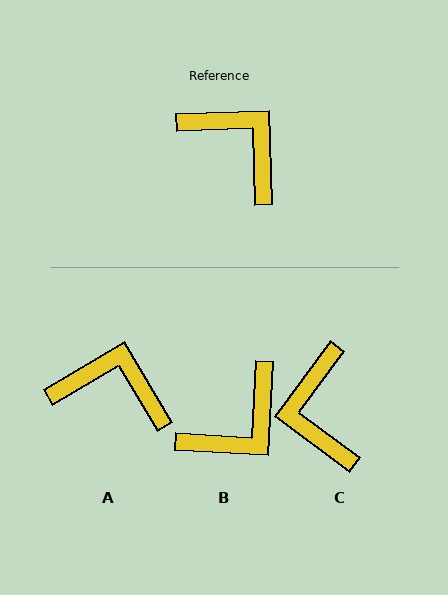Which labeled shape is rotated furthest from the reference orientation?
C, about 142 degrees away.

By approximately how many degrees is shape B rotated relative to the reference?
Approximately 95 degrees clockwise.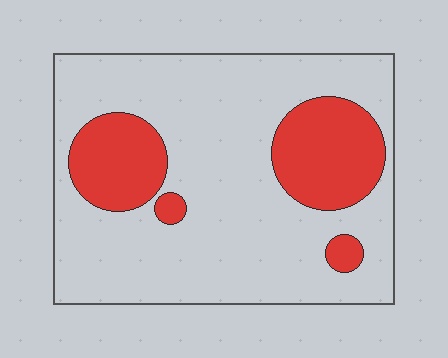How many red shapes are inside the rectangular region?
4.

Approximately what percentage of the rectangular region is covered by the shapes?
Approximately 25%.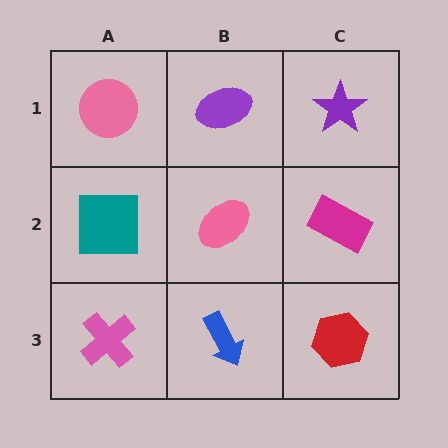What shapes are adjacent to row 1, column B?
A pink ellipse (row 2, column B), a pink circle (row 1, column A), a purple star (row 1, column C).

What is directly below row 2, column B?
A blue arrow.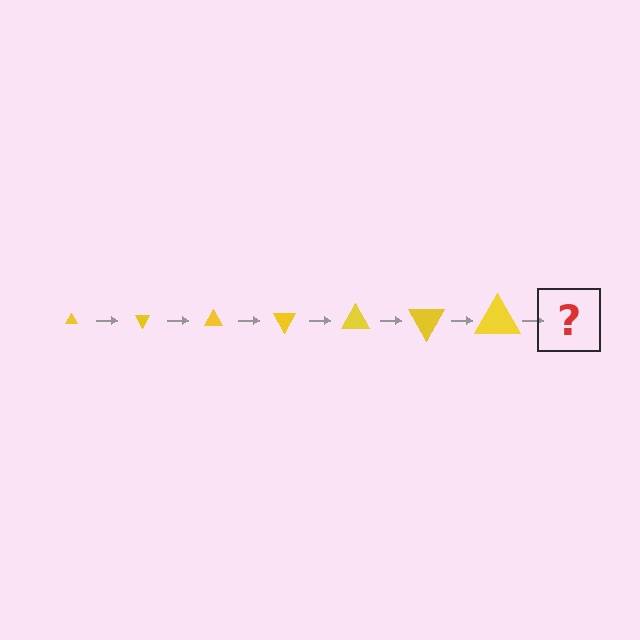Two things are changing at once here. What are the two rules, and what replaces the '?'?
The two rules are that the triangle grows larger each step and it rotates 60 degrees each step. The '?' should be a triangle, larger than the previous one and rotated 420 degrees from the start.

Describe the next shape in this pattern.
It should be a triangle, larger than the previous one and rotated 420 degrees from the start.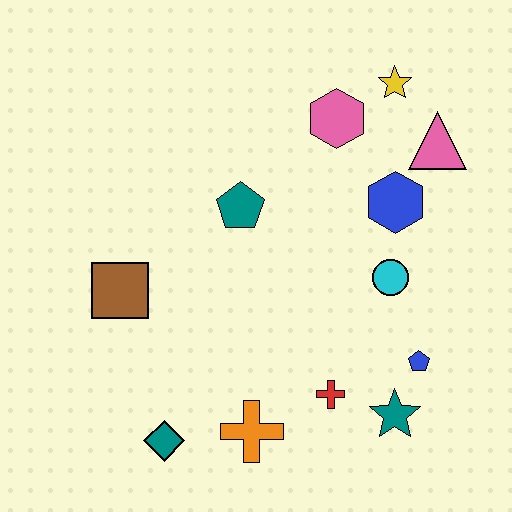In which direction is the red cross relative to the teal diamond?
The red cross is to the right of the teal diamond.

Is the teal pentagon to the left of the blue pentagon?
Yes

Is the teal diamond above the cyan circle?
No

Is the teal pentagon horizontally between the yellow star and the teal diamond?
Yes